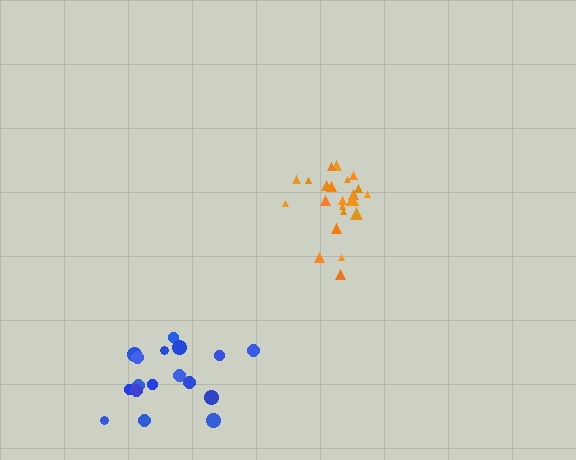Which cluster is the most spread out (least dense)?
Blue.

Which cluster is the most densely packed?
Orange.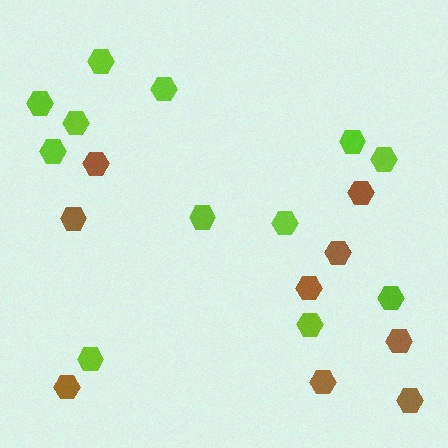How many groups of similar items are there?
There are 2 groups: one group of lime hexagons (12) and one group of brown hexagons (9).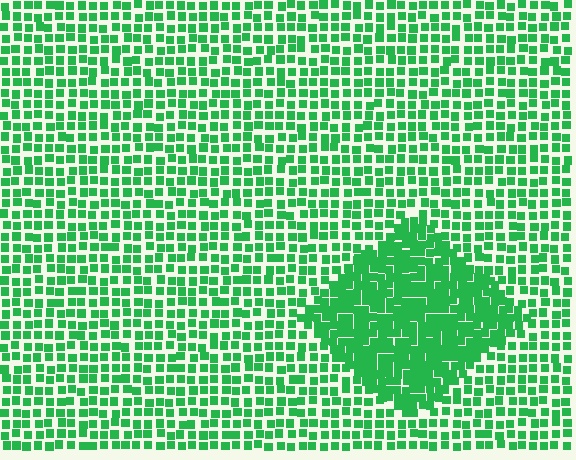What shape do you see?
I see a diamond.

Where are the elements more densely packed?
The elements are more densely packed inside the diamond boundary.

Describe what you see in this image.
The image contains small green elements arranged at two different densities. A diamond-shaped region is visible where the elements are more densely packed than the surrounding area.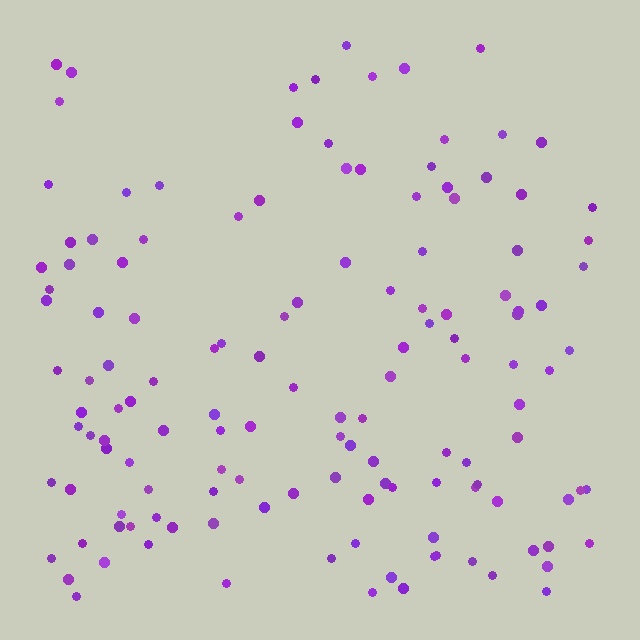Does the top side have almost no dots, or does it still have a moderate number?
Still a moderate number, just noticeably fewer than the bottom.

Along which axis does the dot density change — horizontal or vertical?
Vertical.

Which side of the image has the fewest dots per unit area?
The top.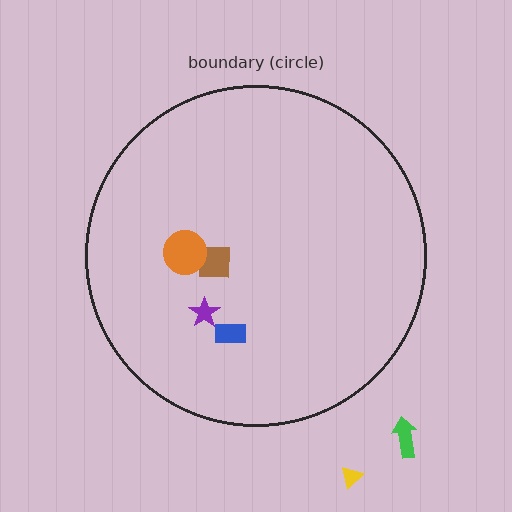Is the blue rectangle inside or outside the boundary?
Inside.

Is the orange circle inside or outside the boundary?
Inside.